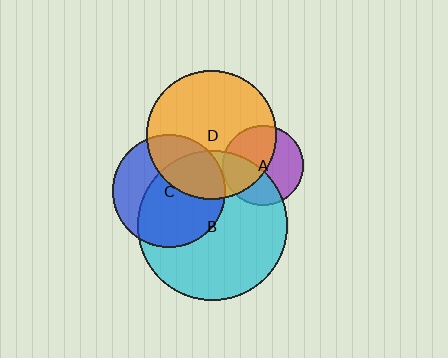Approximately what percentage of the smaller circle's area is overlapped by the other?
Approximately 25%.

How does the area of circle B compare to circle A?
Approximately 3.5 times.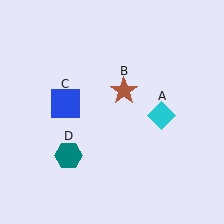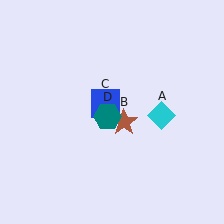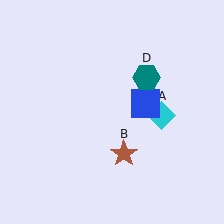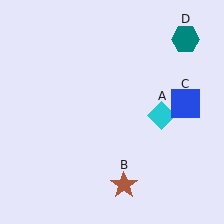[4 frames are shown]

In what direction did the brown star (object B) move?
The brown star (object B) moved down.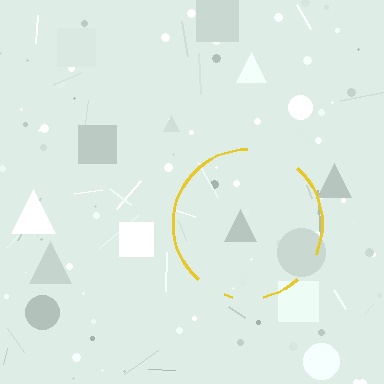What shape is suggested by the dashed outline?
The dashed outline suggests a circle.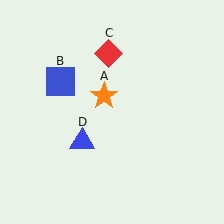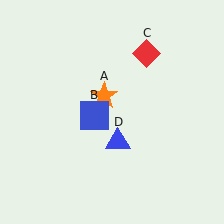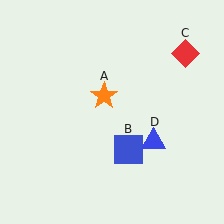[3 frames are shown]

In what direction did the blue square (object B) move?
The blue square (object B) moved down and to the right.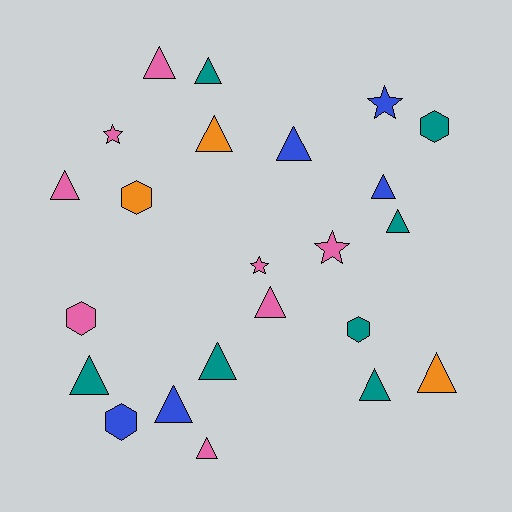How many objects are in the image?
There are 23 objects.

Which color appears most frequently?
Pink, with 8 objects.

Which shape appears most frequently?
Triangle, with 14 objects.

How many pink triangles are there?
There are 4 pink triangles.